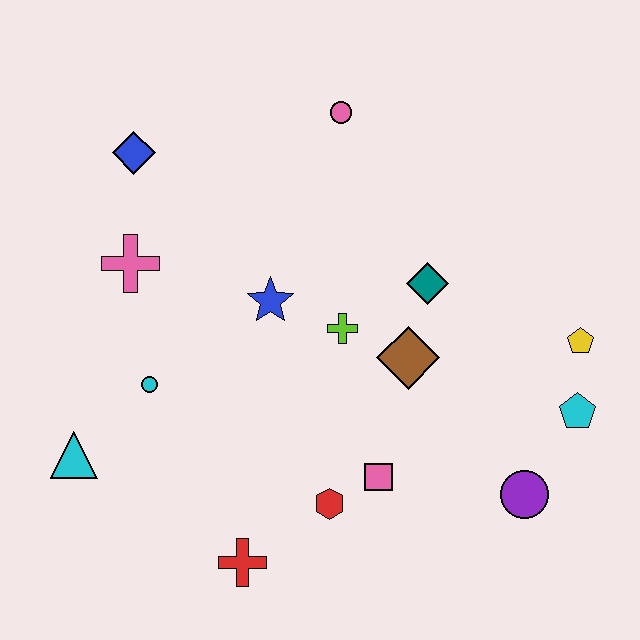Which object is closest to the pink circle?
The teal diamond is closest to the pink circle.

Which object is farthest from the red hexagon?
The blue diamond is farthest from the red hexagon.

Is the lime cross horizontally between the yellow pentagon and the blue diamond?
Yes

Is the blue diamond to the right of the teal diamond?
No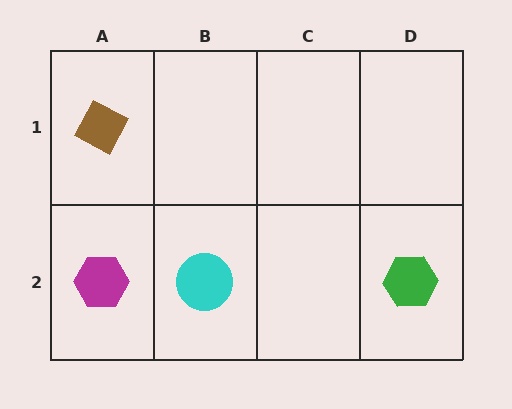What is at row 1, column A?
A brown diamond.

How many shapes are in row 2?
3 shapes.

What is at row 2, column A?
A magenta hexagon.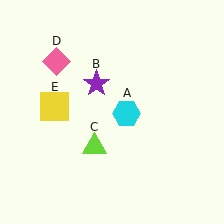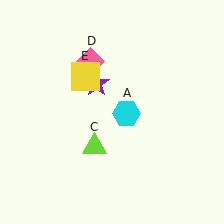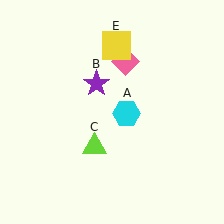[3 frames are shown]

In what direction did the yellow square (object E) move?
The yellow square (object E) moved up and to the right.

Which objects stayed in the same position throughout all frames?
Cyan hexagon (object A) and purple star (object B) and lime triangle (object C) remained stationary.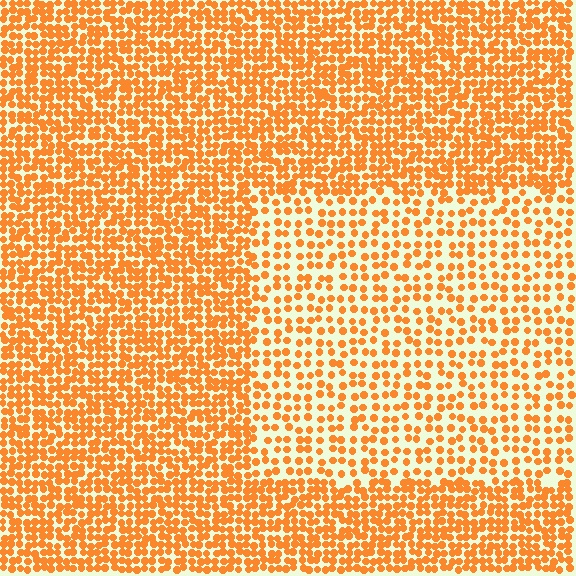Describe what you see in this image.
The image contains small orange elements arranged at two different densities. A rectangle-shaped region is visible where the elements are less densely packed than the surrounding area.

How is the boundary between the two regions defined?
The boundary is defined by a change in element density (approximately 1.9x ratio). All elements are the same color, size, and shape.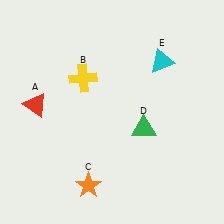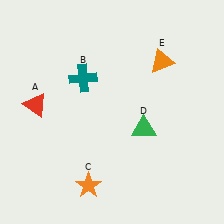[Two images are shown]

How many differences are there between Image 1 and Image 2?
There are 2 differences between the two images.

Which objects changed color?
B changed from yellow to teal. E changed from cyan to orange.